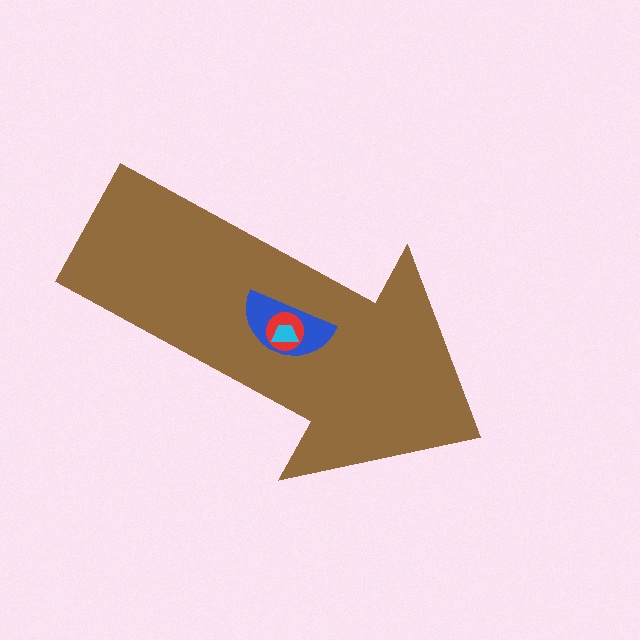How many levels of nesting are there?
4.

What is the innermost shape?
The cyan trapezoid.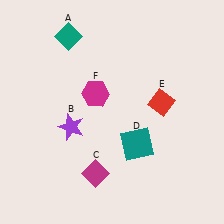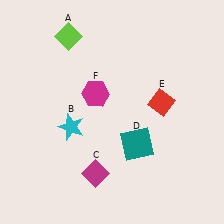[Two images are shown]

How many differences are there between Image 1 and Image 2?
There are 2 differences between the two images.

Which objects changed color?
A changed from teal to lime. B changed from purple to cyan.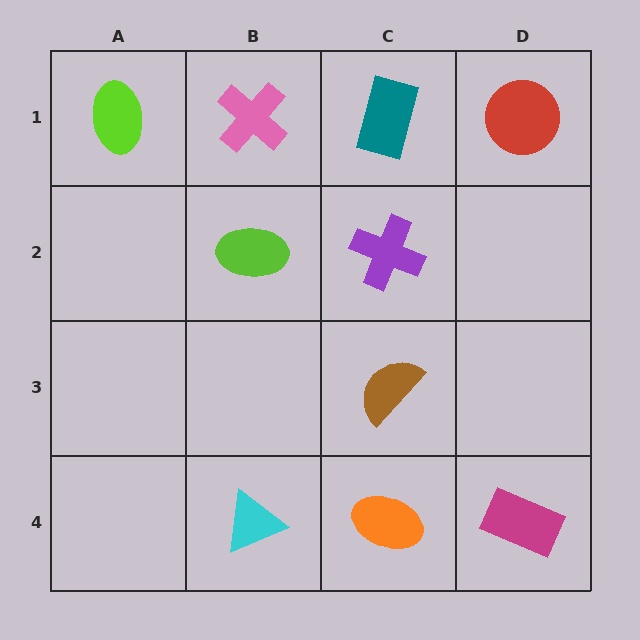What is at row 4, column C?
An orange ellipse.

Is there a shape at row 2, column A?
No, that cell is empty.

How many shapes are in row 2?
2 shapes.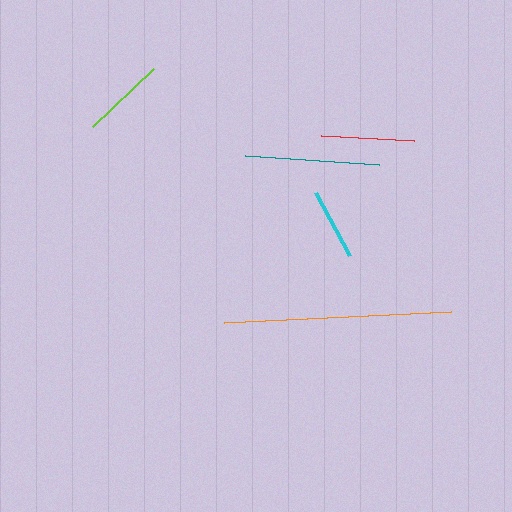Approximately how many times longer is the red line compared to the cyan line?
The red line is approximately 1.3 times the length of the cyan line.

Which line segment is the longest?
The orange line is the longest at approximately 227 pixels.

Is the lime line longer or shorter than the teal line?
The teal line is longer than the lime line.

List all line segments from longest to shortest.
From longest to shortest: orange, teal, red, lime, cyan.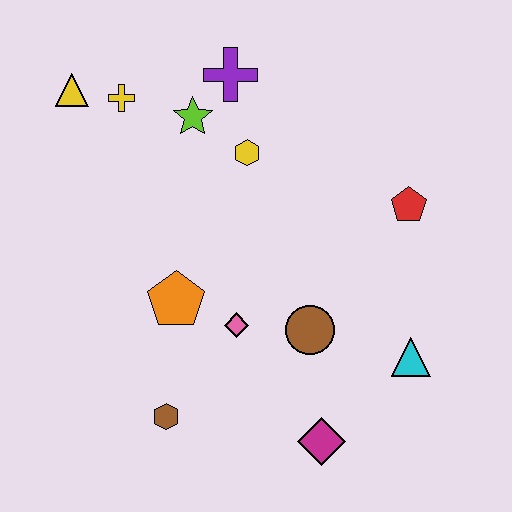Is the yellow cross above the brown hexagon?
Yes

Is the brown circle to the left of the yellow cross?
No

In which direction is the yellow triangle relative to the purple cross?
The yellow triangle is to the left of the purple cross.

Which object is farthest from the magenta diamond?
The yellow triangle is farthest from the magenta diamond.